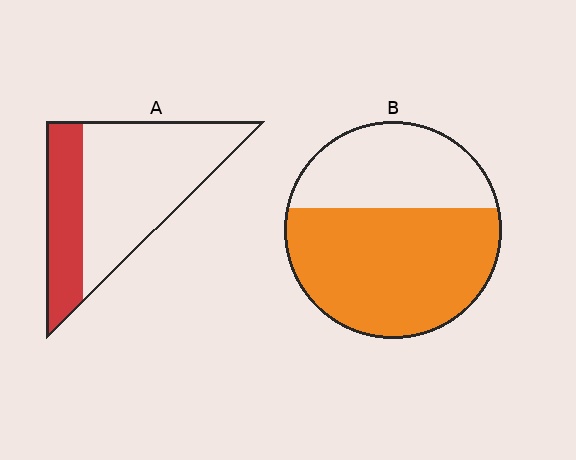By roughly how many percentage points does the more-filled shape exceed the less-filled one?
By roughly 30 percentage points (B over A).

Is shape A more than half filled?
No.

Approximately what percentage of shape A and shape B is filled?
A is approximately 30% and B is approximately 65%.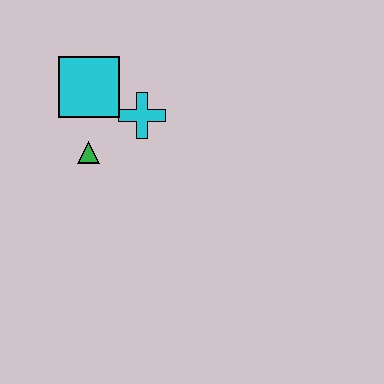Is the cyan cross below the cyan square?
Yes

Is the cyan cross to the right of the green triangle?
Yes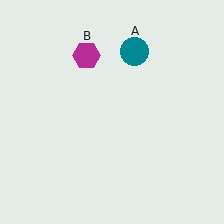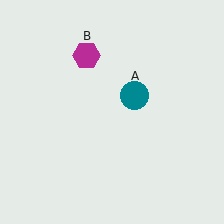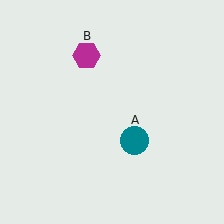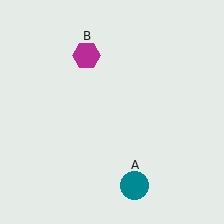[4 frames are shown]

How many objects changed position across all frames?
1 object changed position: teal circle (object A).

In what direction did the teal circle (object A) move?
The teal circle (object A) moved down.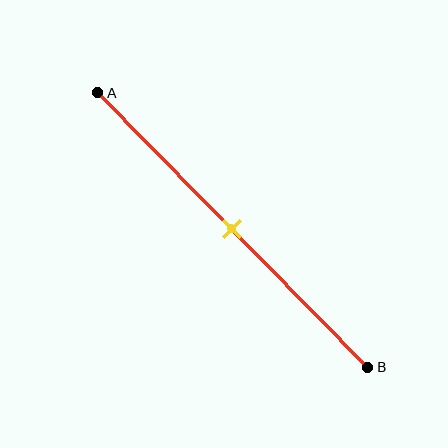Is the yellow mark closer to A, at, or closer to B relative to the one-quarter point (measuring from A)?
The yellow mark is closer to point B than the one-quarter point of segment AB.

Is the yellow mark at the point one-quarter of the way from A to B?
No, the mark is at about 50% from A, not at the 25% one-quarter point.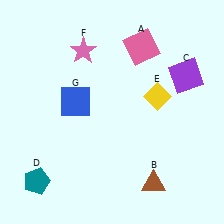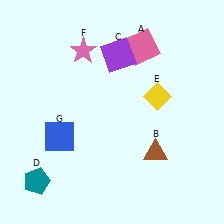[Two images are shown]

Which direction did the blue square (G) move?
The blue square (G) moved down.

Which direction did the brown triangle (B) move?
The brown triangle (B) moved up.